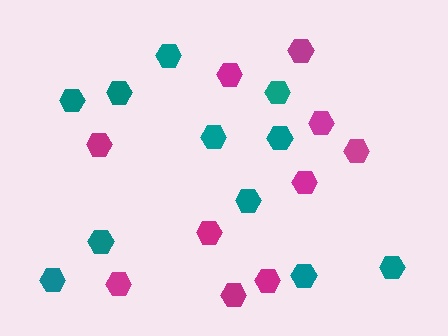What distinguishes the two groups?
There are 2 groups: one group of magenta hexagons (10) and one group of teal hexagons (11).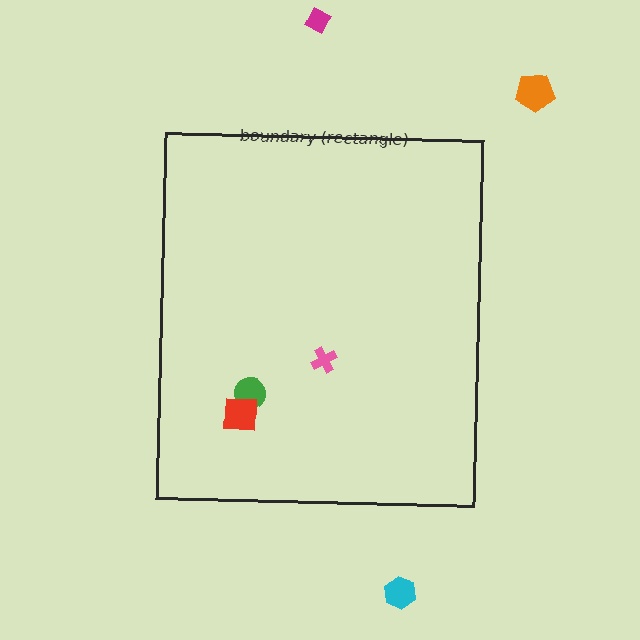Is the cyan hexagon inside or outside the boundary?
Outside.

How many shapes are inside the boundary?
3 inside, 3 outside.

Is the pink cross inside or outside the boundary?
Inside.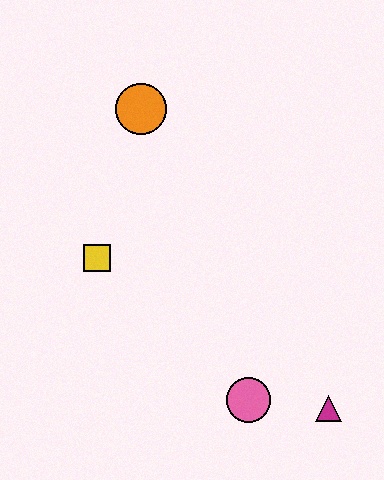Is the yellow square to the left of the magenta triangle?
Yes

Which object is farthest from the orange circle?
The magenta triangle is farthest from the orange circle.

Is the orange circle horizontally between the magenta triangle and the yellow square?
Yes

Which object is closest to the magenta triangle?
The pink circle is closest to the magenta triangle.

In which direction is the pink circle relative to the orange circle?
The pink circle is below the orange circle.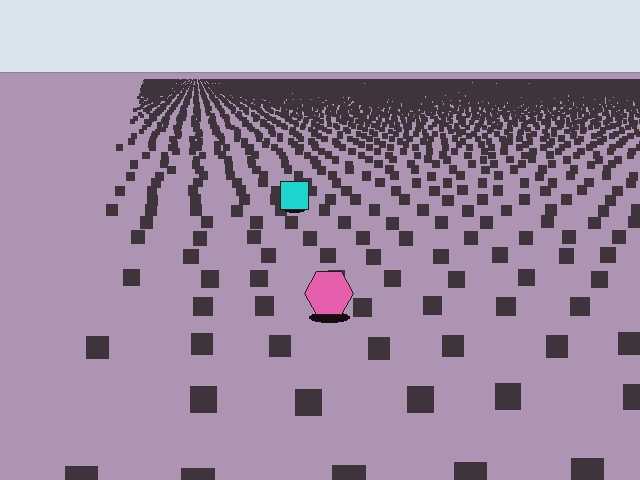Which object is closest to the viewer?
The pink hexagon is closest. The texture marks near it are larger and more spread out.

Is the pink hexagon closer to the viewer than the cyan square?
Yes. The pink hexagon is closer — you can tell from the texture gradient: the ground texture is coarser near it.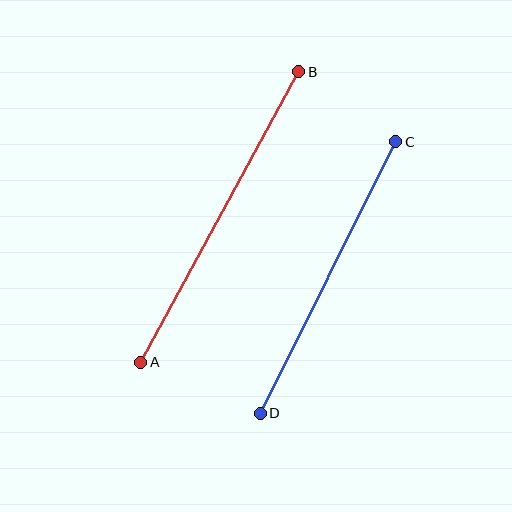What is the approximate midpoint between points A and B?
The midpoint is at approximately (220, 217) pixels.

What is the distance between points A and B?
The distance is approximately 330 pixels.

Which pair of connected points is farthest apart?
Points A and B are farthest apart.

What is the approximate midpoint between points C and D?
The midpoint is at approximately (328, 277) pixels.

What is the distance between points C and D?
The distance is approximately 303 pixels.